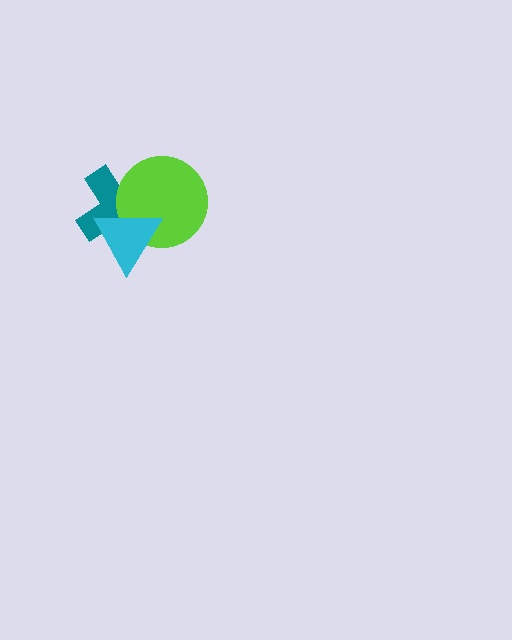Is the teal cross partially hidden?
Yes, it is partially covered by another shape.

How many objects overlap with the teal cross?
2 objects overlap with the teal cross.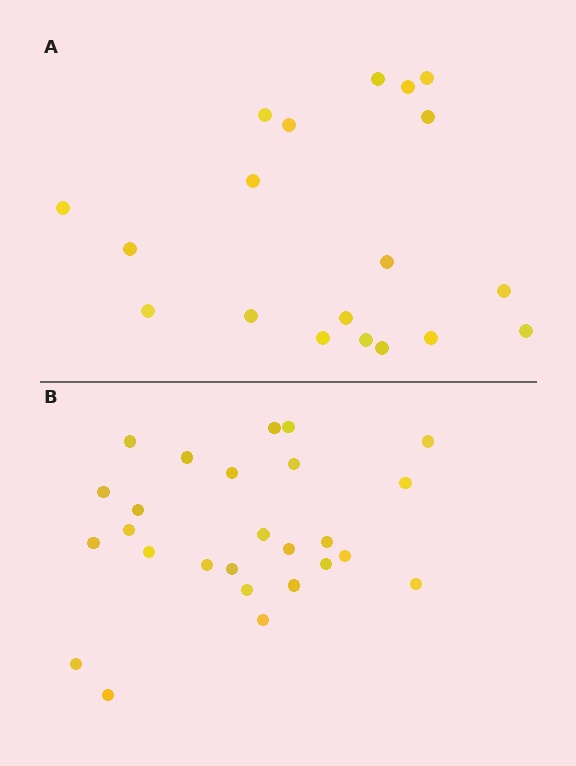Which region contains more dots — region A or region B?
Region B (the bottom region) has more dots.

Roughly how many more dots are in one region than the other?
Region B has roughly 8 or so more dots than region A.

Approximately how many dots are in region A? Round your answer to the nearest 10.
About 20 dots. (The exact count is 19, which rounds to 20.)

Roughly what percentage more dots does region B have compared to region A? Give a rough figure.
About 35% more.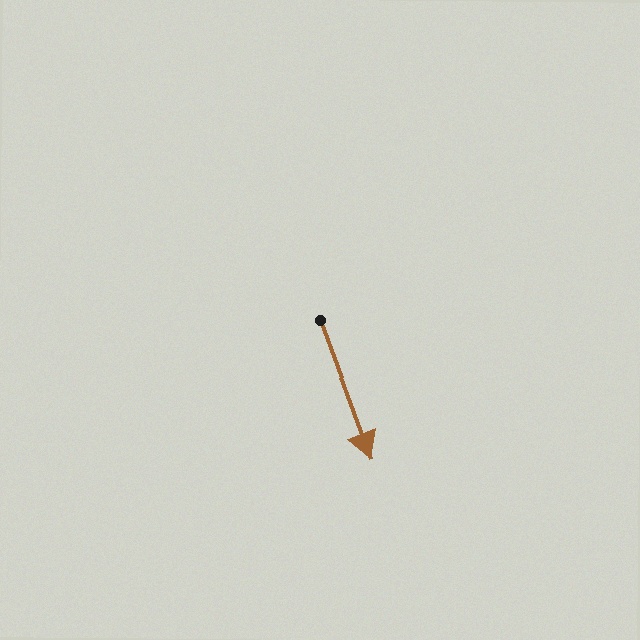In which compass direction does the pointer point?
South.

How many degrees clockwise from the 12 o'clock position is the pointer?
Approximately 160 degrees.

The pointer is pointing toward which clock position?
Roughly 5 o'clock.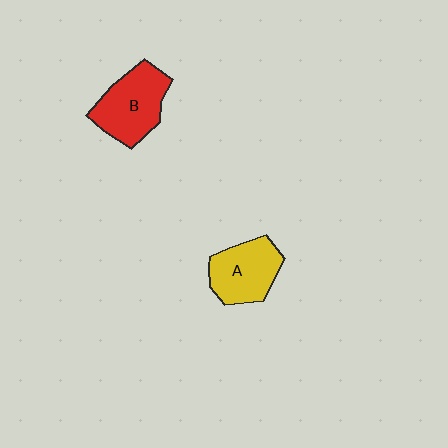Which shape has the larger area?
Shape B (red).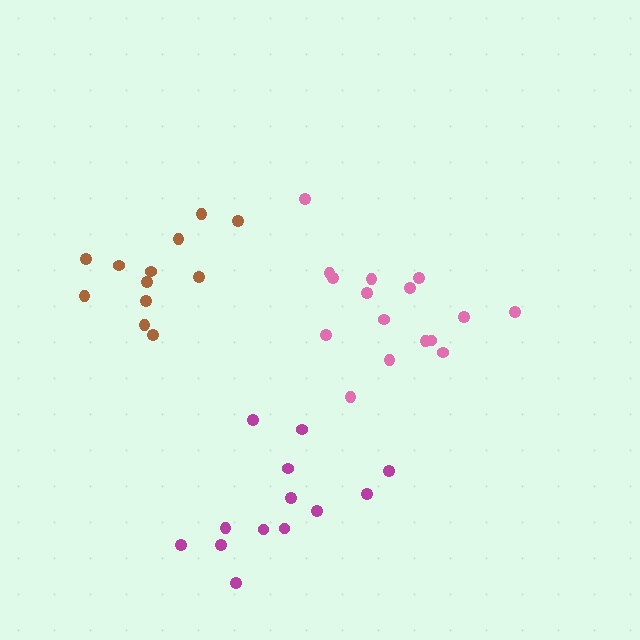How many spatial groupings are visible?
There are 3 spatial groupings.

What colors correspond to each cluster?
The clusters are colored: brown, pink, magenta.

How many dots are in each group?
Group 1: 12 dots, Group 2: 16 dots, Group 3: 13 dots (41 total).